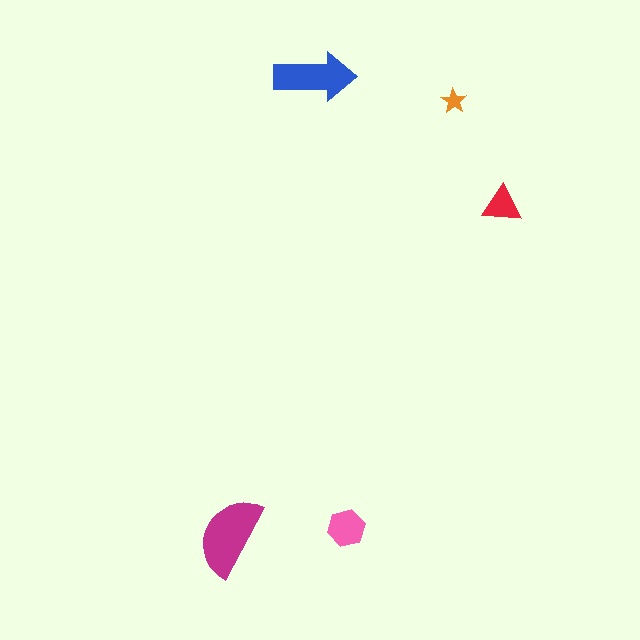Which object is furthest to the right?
The red triangle is rightmost.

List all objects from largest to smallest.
The magenta semicircle, the blue arrow, the pink hexagon, the red triangle, the orange star.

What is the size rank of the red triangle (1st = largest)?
4th.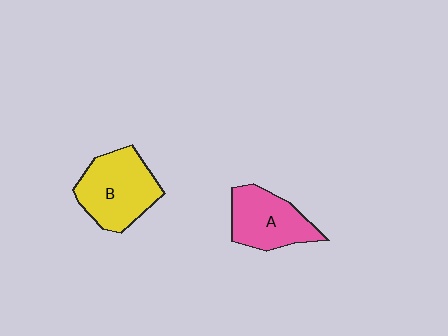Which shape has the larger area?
Shape B (yellow).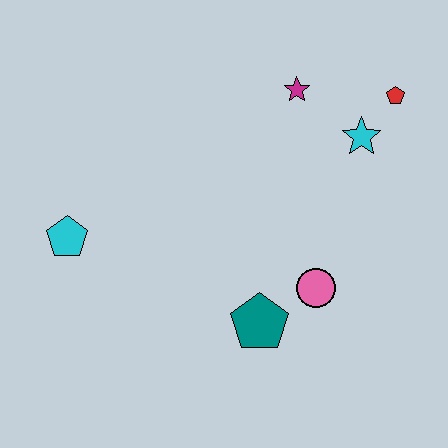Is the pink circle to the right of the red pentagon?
No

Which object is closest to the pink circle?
The teal pentagon is closest to the pink circle.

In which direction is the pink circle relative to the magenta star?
The pink circle is below the magenta star.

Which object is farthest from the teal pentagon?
The red pentagon is farthest from the teal pentagon.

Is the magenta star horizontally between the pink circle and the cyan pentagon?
Yes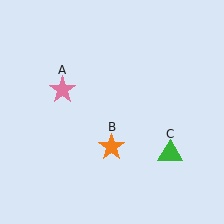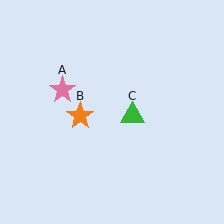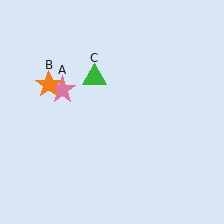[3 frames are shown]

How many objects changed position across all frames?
2 objects changed position: orange star (object B), green triangle (object C).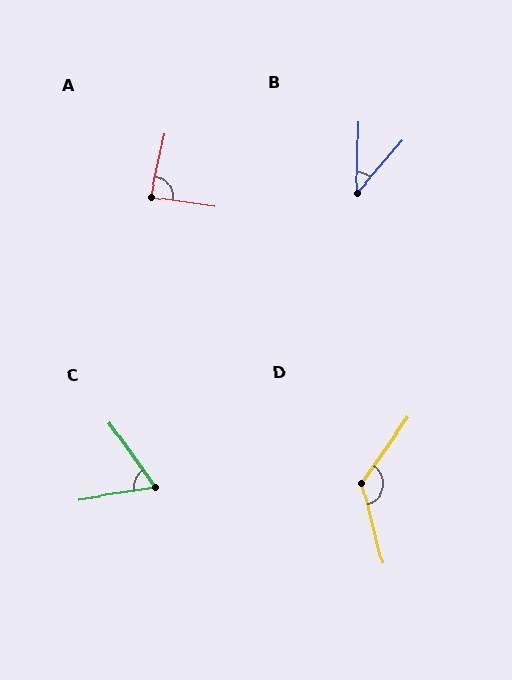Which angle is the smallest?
B, at approximately 39 degrees.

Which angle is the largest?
D, at approximately 131 degrees.